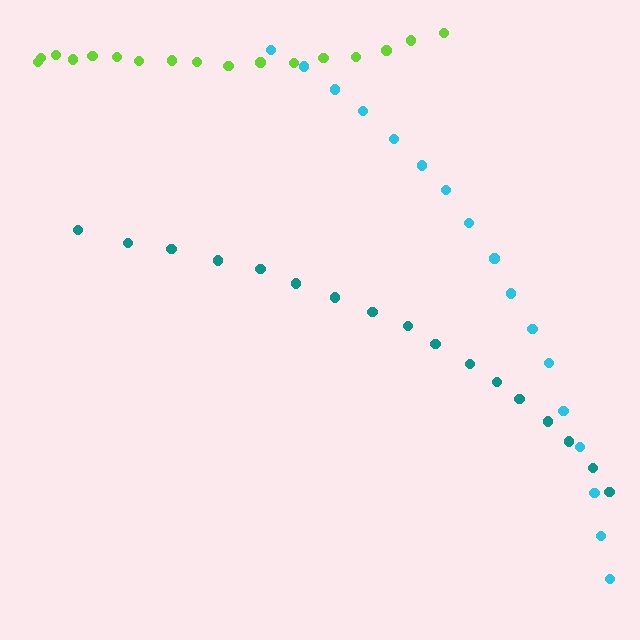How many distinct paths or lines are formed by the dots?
There are 3 distinct paths.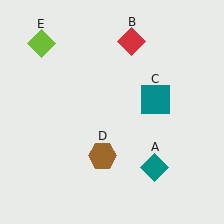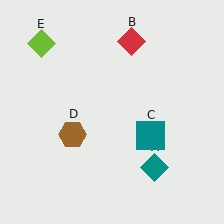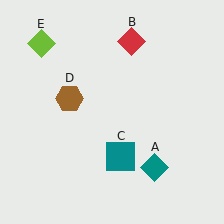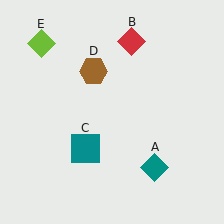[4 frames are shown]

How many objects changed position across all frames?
2 objects changed position: teal square (object C), brown hexagon (object D).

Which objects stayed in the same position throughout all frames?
Teal diamond (object A) and red diamond (object B) and lime diamond (object E) remained stationary.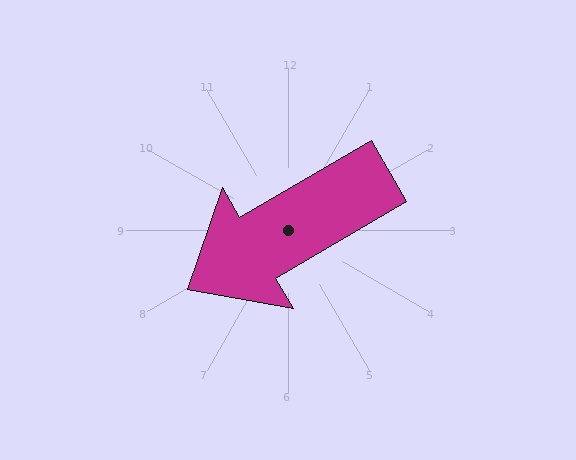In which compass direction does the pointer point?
Southwest.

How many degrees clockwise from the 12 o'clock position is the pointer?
Approximately 240 degrees.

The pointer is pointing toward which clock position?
Roughly 8 o'clock.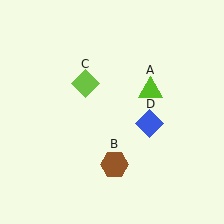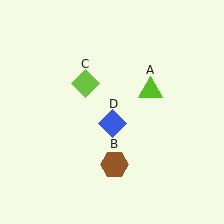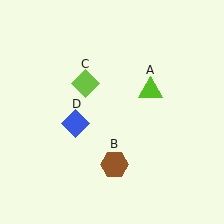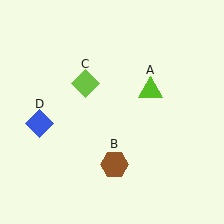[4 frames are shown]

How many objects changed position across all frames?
1 object changed position: blue diamond (object D).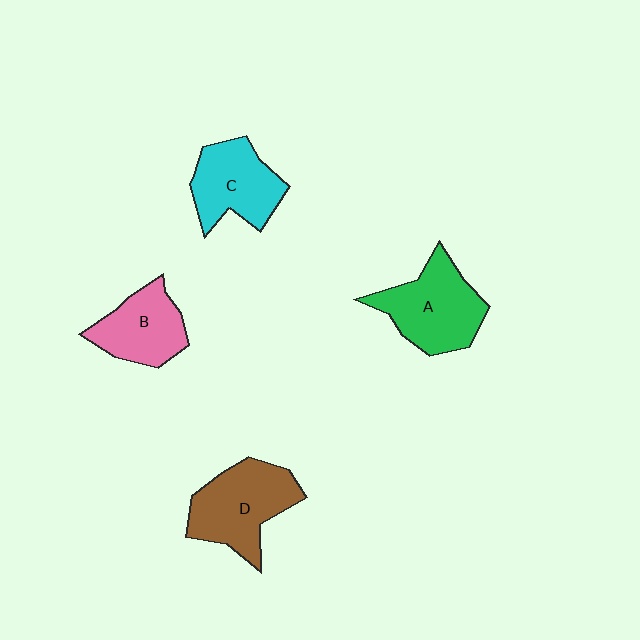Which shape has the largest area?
Shape D (brown).